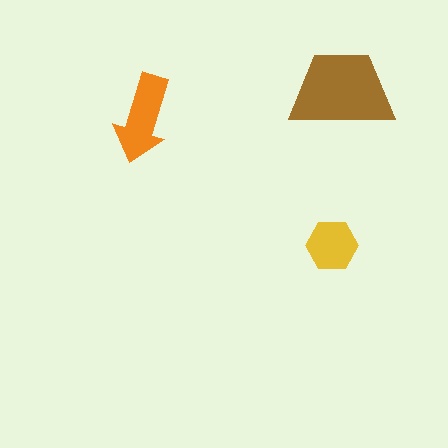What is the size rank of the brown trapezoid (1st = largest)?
1st.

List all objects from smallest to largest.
The yellow hexagon, the orange arrow, the brown trapezoid.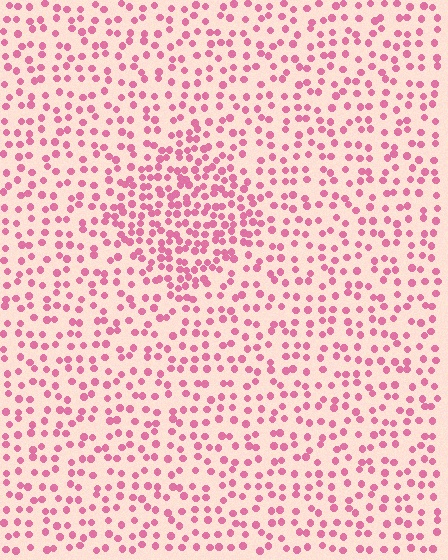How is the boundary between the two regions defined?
The boundary is defined by a change in element density (approximately 1.9x ratio). All elements are the same color, size, and shape.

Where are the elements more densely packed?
The elements are more densely packed inside the diamond boundary.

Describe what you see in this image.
The image contains small pink elements arranged at two different densities. A diamond-shaped region is visible where the elements are more densely packed than the surrounding area.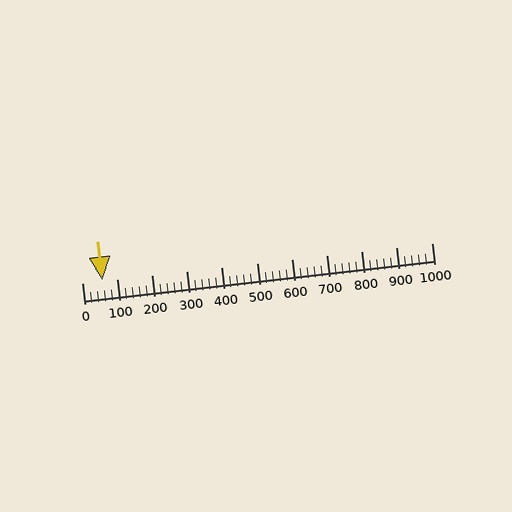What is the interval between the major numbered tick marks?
The major tick marks are spaced 100 units apart.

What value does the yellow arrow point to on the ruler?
The yellow arrow points to approximately 58.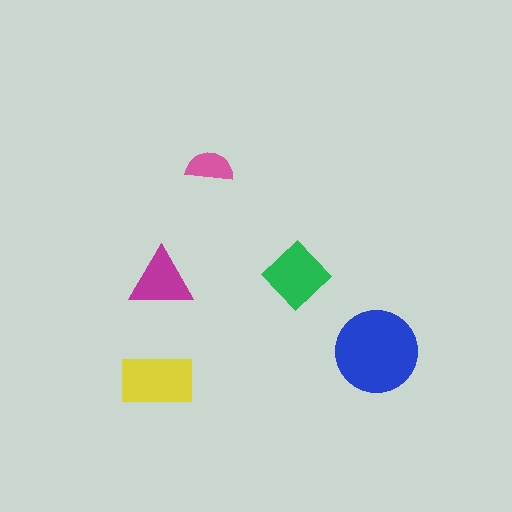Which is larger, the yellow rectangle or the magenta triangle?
The yellow rectangle.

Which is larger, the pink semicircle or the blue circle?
The blue circle.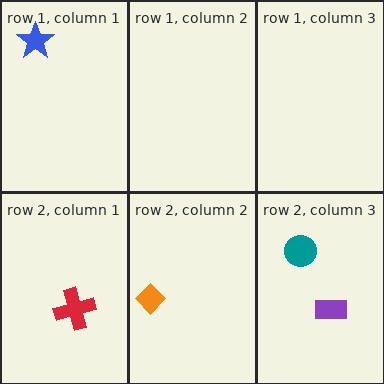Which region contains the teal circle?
The row 2, column 3 region.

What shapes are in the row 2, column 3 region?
The purple rectangle, the teal circle.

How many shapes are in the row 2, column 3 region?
2.